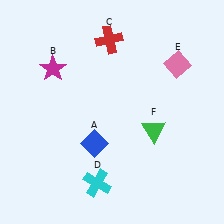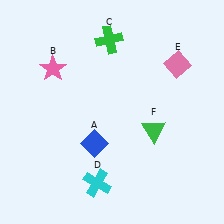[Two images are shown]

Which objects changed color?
B changed from magenta to pink. C changed from red to green.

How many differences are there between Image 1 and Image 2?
There are 2 differences between the two images.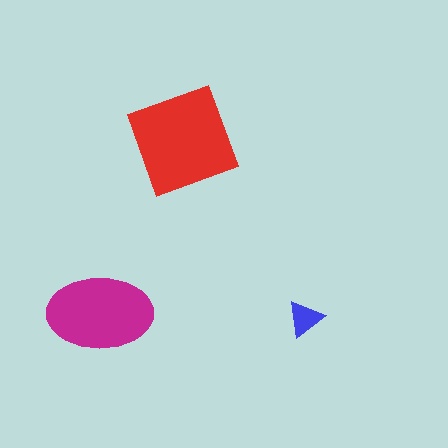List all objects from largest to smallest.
The red diamond, the magenta ellipse, the blue triangle.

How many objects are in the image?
There are 3 objects in the image.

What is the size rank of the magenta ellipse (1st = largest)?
2nd.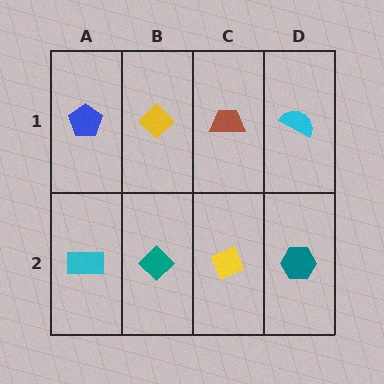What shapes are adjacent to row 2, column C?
A brown trapezoid (row 1, column C), a teal diamond (row 2, column B), a teal hexagon (row 2, column D).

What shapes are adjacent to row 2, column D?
A cyan semicircle (row 1, column D), a yellow diamond (row 2, column C).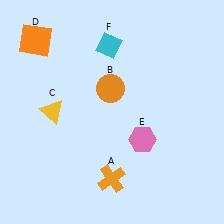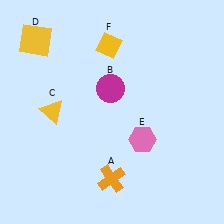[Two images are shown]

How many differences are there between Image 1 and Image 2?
There are 3 differences between the two images.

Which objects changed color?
B changed from orange to magenta. D changed from orange to yellow. F changed from cyan to yellow.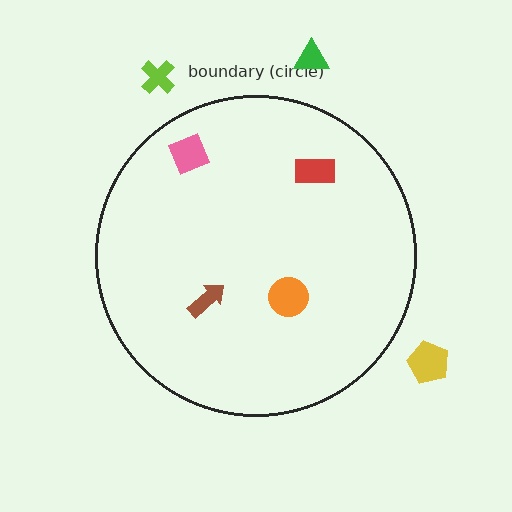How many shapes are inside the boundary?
4 inside, 3 outside.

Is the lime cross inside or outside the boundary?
Outside.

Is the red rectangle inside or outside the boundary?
Inside.